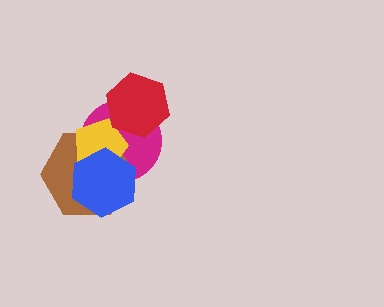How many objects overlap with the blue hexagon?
3 objects overlap with the blue hexagon.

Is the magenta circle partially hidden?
Yes, it is partially covered by another shape.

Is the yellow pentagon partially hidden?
Yes, it is partially covered by another shape.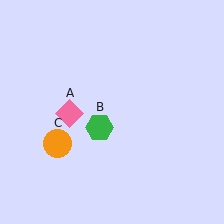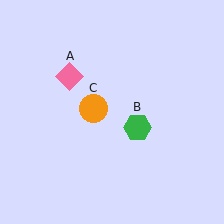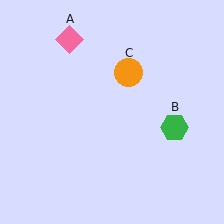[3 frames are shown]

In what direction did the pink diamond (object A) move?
The pink diamond (object A) moved up.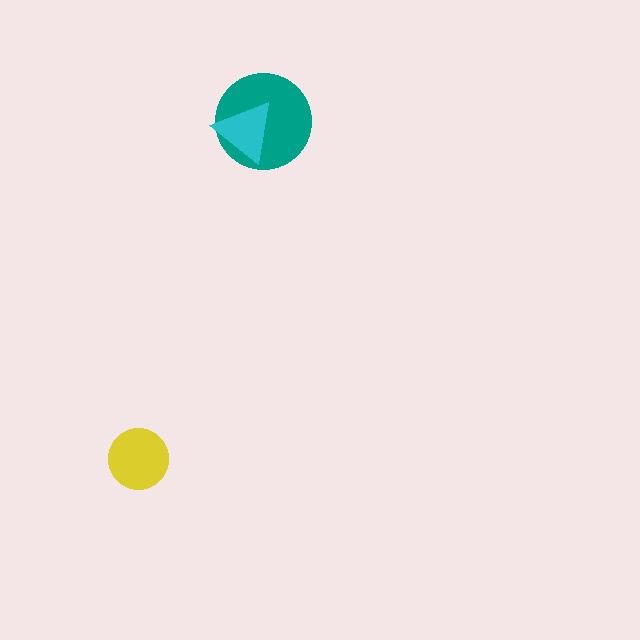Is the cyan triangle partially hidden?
No, no other shape covers it.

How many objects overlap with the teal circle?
1 object overlaps with the teal circle.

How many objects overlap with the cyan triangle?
1 object overlaps with the cyan triangle.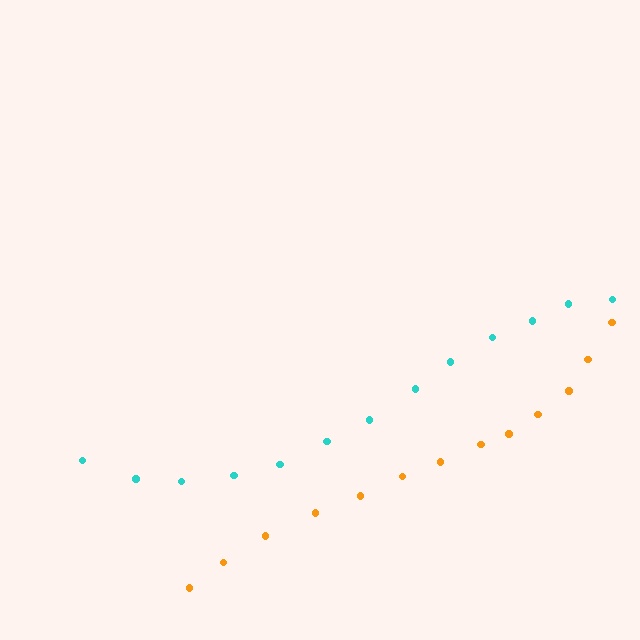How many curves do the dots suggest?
There are 2 distinct paths.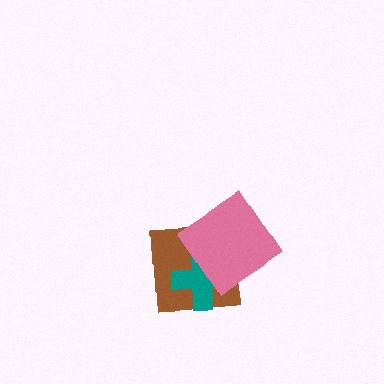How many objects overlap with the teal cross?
2 objects overlap with the teal cross.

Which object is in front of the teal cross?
The pink diamond is in front of the teal cross.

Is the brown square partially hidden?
Yes, it is partially covered by another shape.